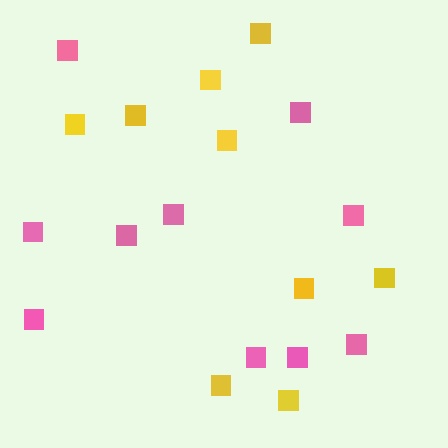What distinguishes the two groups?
There are 2 groups: one group of yellow squares (9) and one group of pink squares (10).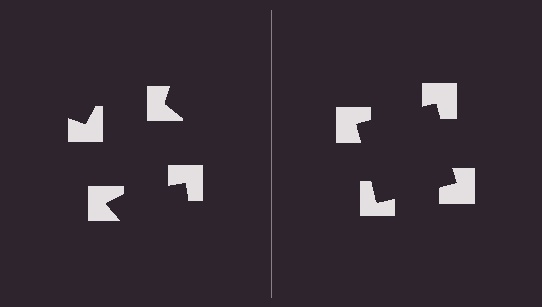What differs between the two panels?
The notched squares are positioned identically on both sides; only the wedge orientations differ. On the right they align to a square; on the left they are misaligned.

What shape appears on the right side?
An illusory square.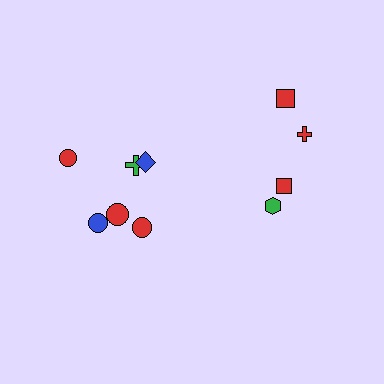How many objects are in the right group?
There are 4 objects.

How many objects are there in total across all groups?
There are 10 objects.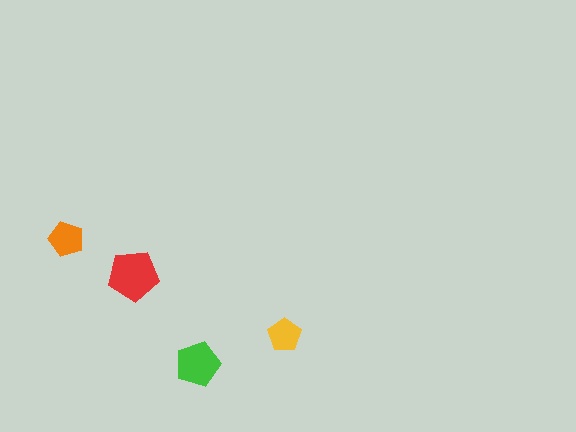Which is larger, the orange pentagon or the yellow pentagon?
The orange one.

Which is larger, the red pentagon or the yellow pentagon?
The red one.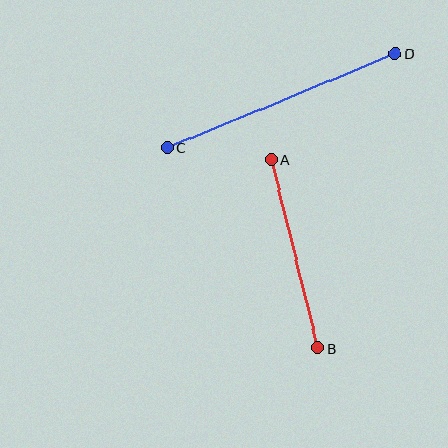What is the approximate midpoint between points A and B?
The midpoint is at approximately (294, 254) pixels.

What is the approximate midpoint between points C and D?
The midpoint is at approximately (281, 101) pixels.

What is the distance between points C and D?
The distance is approximately 246 pixels.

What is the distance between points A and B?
The distance is approximately 194 pixels.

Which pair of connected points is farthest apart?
Points C and D are farthest apart.